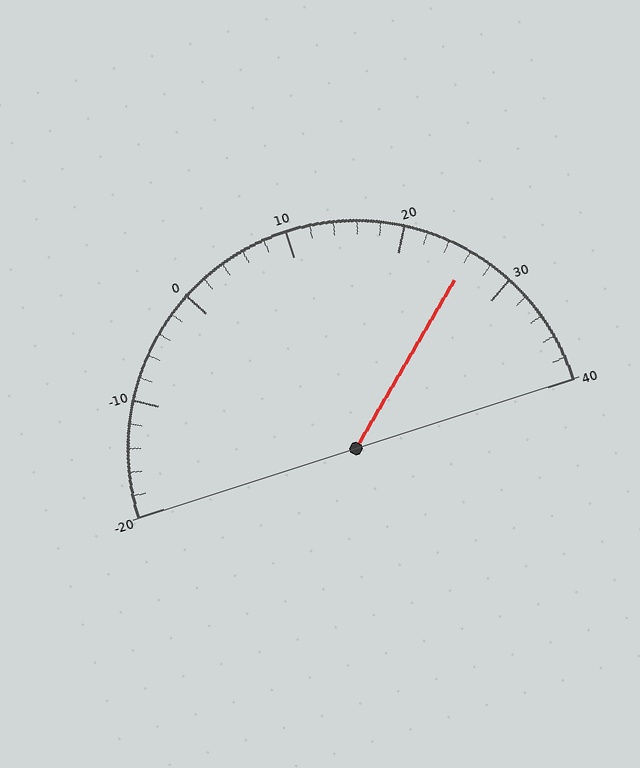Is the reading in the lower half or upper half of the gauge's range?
The reading is in the upper half of the range (-20 to 40).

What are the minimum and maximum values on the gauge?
The gauge ranges from -20 to 40.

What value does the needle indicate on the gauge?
The needle indicates approximately 26.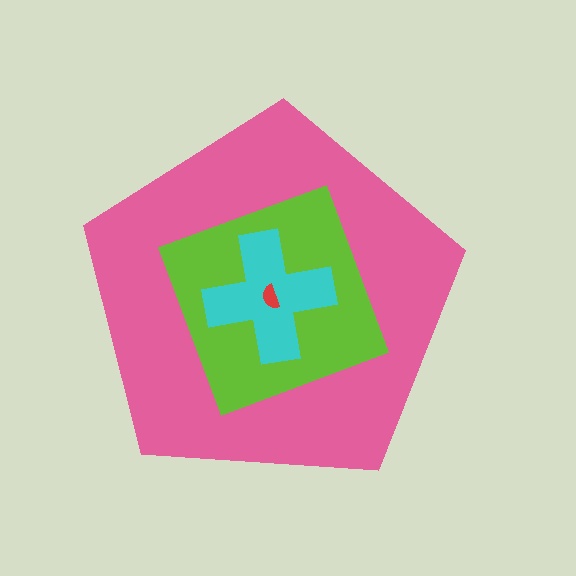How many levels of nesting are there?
4.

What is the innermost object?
The red semicircle.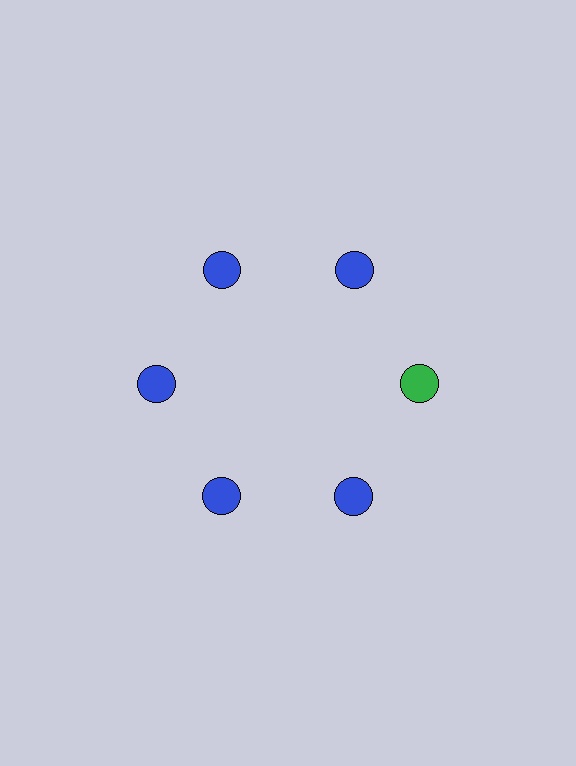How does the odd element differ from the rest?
It has a different color: green instead of blue.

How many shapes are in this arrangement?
There are 6 shapes arranged in a ring pattern.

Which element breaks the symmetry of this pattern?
The green circle at roughly the 3 o'clock position breaks the symmetry. All other shapes are blue circles.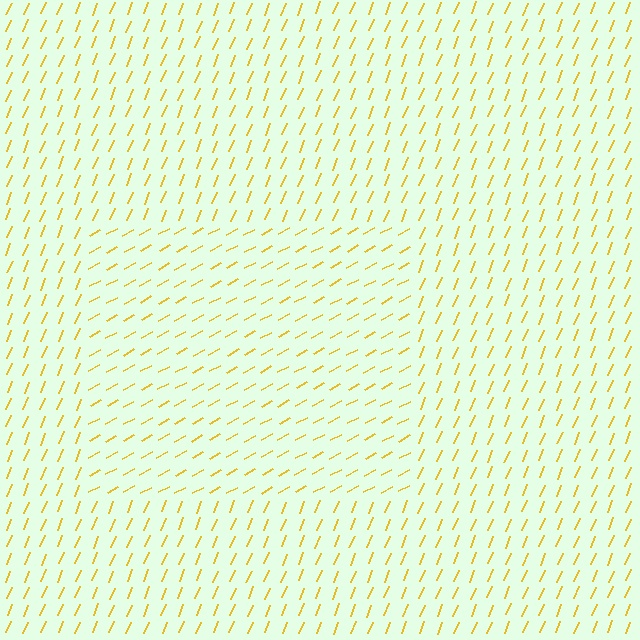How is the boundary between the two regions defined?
The boundary is defined purely by a change in line orientation (approximately 39 degrees difference). All lines are the same color and thickness.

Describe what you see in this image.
The image is filled with small yellow line segments. A rectangle region in the image has lines oriented differently from the surrounding lines, creating a visible texture boundary.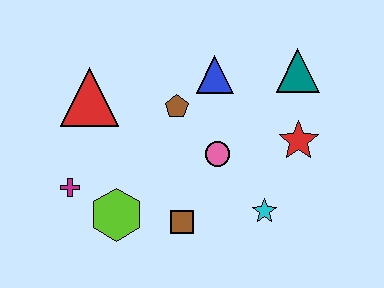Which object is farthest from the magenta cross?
The teal triangle is farthest from the magenta cross.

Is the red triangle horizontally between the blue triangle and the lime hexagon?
No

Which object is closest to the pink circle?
The brown pentagon is closest to the pink circle.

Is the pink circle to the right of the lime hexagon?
Yes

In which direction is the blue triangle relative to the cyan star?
The blue triangle is above the cyan star.